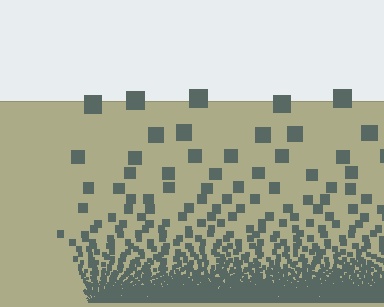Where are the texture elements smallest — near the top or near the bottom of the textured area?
Near the bottom.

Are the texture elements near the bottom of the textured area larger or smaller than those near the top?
Smaller. The gradient is inverted — elements near the bottom are smaller and denser.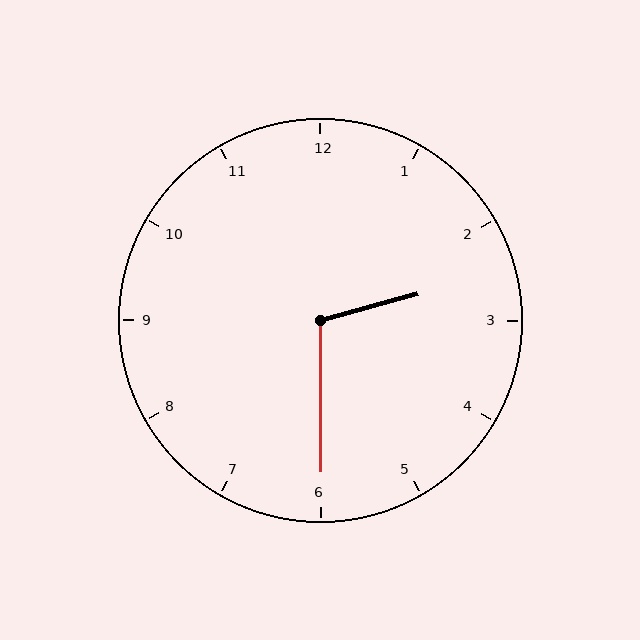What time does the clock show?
2:30.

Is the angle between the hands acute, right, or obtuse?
It is obtuse.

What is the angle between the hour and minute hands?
Approximately 105 degrees.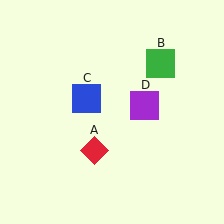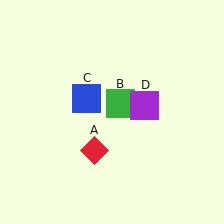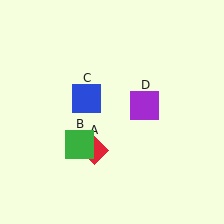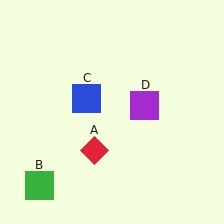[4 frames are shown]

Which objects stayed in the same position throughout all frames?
Red diamond (object A) and blue square (object C) and purple square (object D) remained stationary.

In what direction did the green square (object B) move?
The green square (object B) moved down and to the left.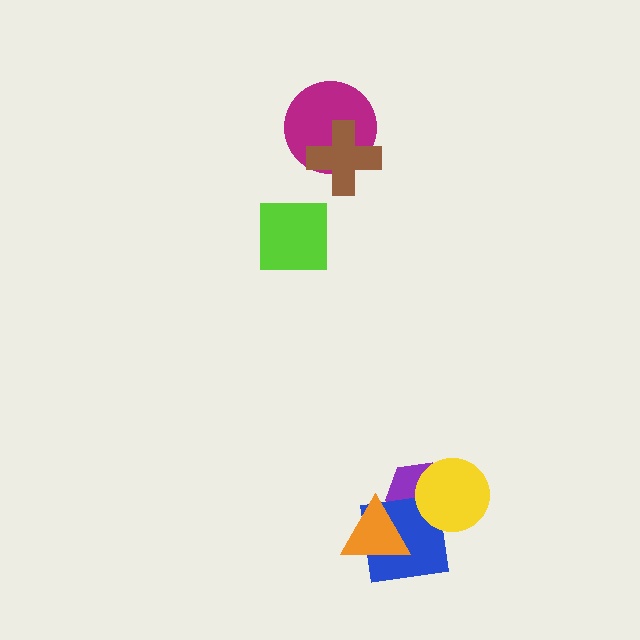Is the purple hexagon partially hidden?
Yes, it is partially covered by another shape.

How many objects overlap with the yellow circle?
2 objects overlap with the yellow circle.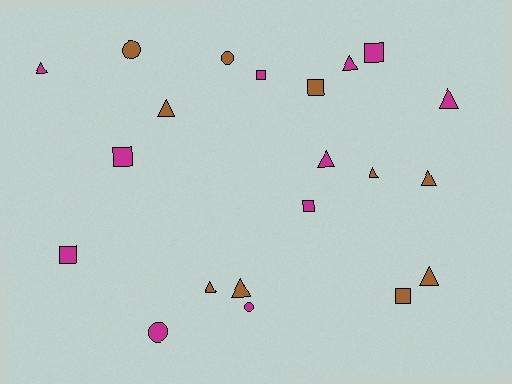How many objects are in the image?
There are 21 objects.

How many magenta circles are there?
There are 2 magenta circles.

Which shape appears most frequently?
Triangle, with 10 objects.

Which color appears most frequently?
Magenta, with 11 objects.